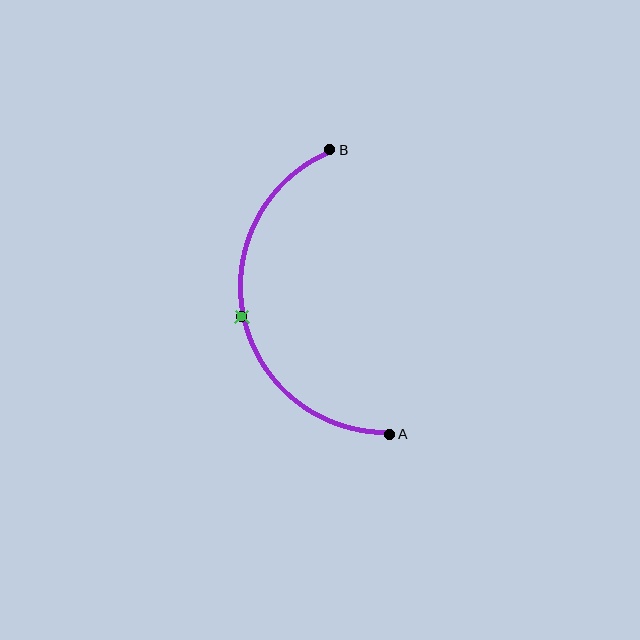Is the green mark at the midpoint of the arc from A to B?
Yes. The green mark lies on the arc at equal arc-length from both A and B — it is the arc midpoint.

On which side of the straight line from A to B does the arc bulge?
The arc bulges to the left of the straight line connecting A and B.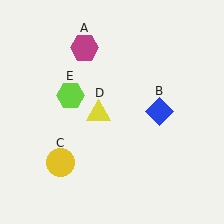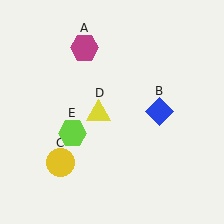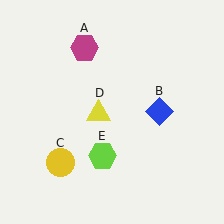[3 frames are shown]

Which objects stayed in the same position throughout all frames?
Magenta hexagon (object A) and blue diamond (object B) and yellow circle (object C) and yellow triangle (object D) remained stationary.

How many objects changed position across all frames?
1 object changed position: lime hexagon (object E).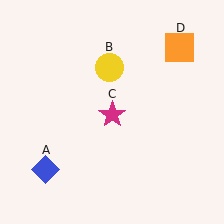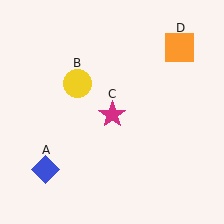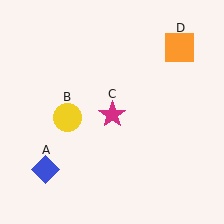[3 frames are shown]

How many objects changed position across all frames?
1 object changed position: yellow circle (object B).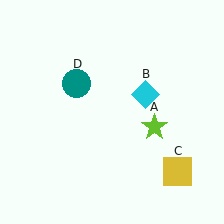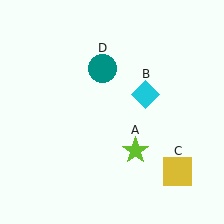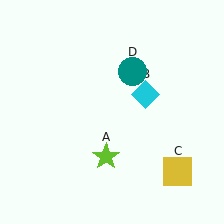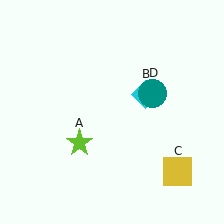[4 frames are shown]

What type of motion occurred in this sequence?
The lime star (object A), teal circle (object D) rotated clockwise around the center of the scene.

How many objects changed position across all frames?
2 objects changed position: lime star (object A), teal circle (object D).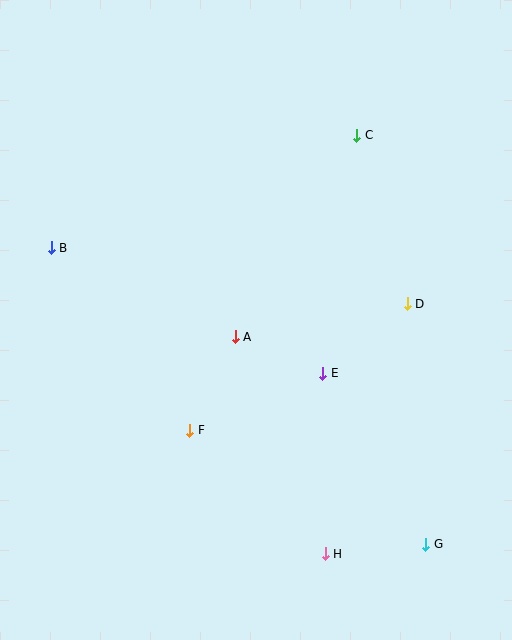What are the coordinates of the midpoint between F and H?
The midpoint between F and H is at (257, 492).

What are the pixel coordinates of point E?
Point E is at (323, 373).